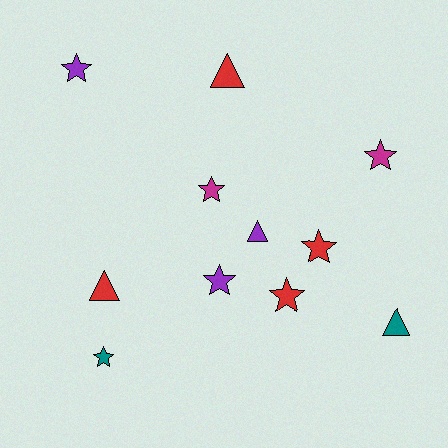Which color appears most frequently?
Red, with 4 objects.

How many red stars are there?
There are 2 red stars.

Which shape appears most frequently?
Star, with 7 objects.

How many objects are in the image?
There are 11 objects.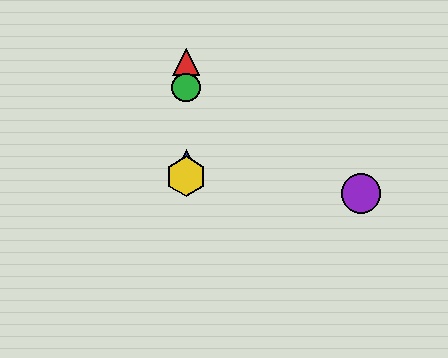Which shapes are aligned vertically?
The red triangle, the blue triangle, the green circle, the yellow hexagon are aligned vertically.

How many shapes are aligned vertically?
4 shapes (the red triangle, the blue triangle, the green circle, the yellow hexagon) are aligned vertically.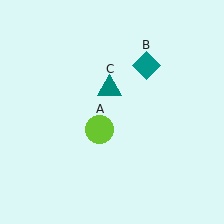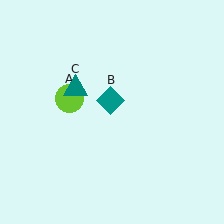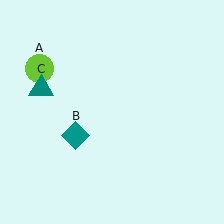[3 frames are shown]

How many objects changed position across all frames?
3 objects changed position: lime circle (object A), teal diamond (object B), teal triangle (object C).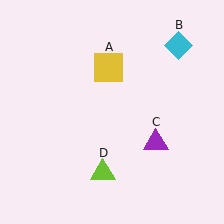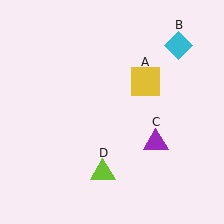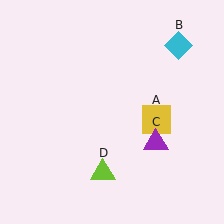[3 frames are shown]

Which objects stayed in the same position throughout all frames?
Cyan diamond (object B) and purple triangle (object C) and lime triangle (object D) remained stationary.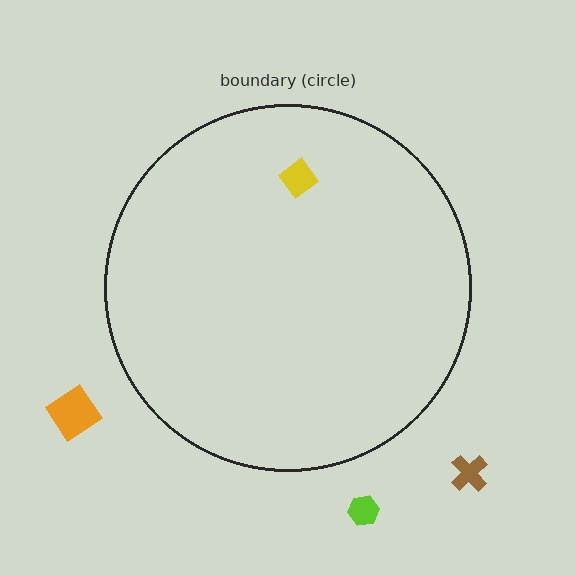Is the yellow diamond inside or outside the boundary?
Inside.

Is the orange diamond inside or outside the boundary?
Outside.